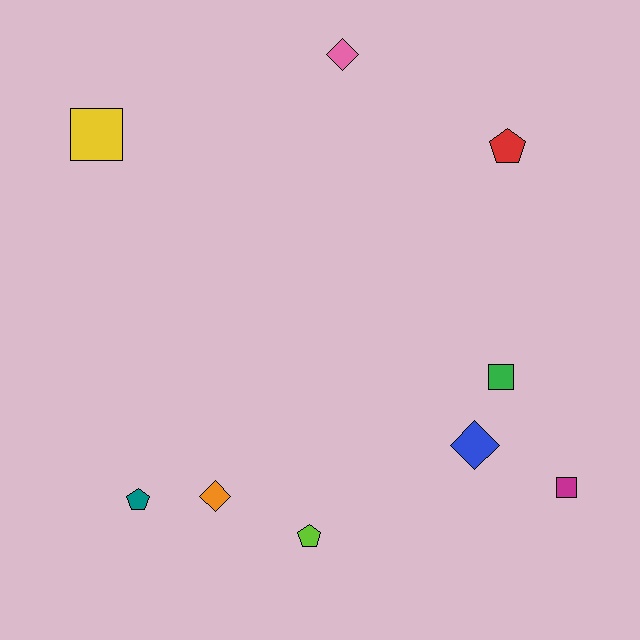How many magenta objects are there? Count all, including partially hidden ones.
There is 1 magenta object.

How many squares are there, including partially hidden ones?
There are 3 squares.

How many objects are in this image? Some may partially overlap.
There are 9 objects.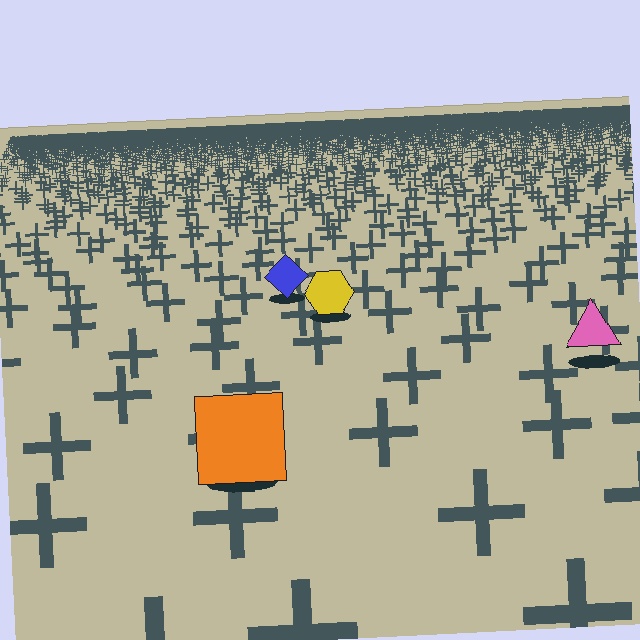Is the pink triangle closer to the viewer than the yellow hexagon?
Yes. The pink triangle is closer — you can tell from the texture gradient: the ground texture is coarser near it.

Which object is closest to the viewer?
The orange square is closest. The texture marks near it are larger and more spread out.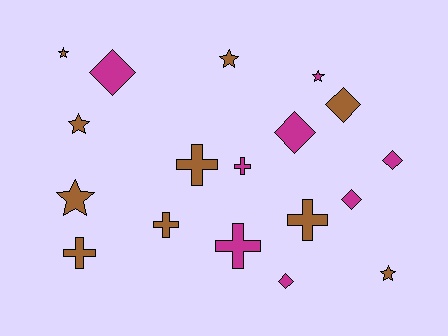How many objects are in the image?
There are 18 objects.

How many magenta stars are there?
There is 1 magenta star.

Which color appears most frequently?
Brown, with 10 objects.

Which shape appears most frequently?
Diamond, with 6 objects.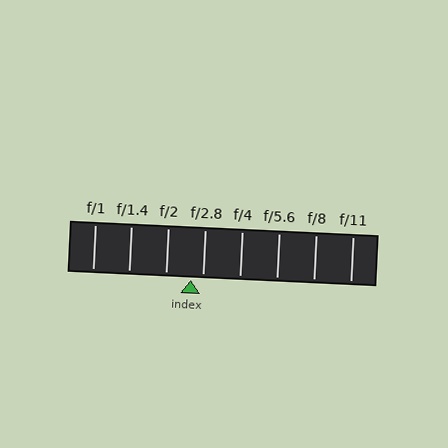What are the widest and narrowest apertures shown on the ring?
The widest aperture shown is f/1 and the narrowest is f/11.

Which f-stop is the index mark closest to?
The index mark is closest to f/2.8.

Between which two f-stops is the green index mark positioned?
The index mark is between f/2 and f/2.8.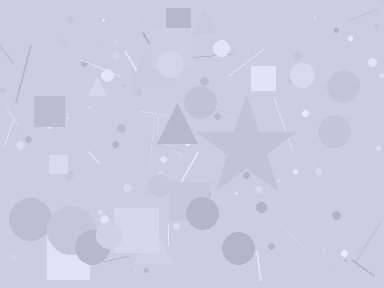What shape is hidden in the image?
A star is hidden in the image.